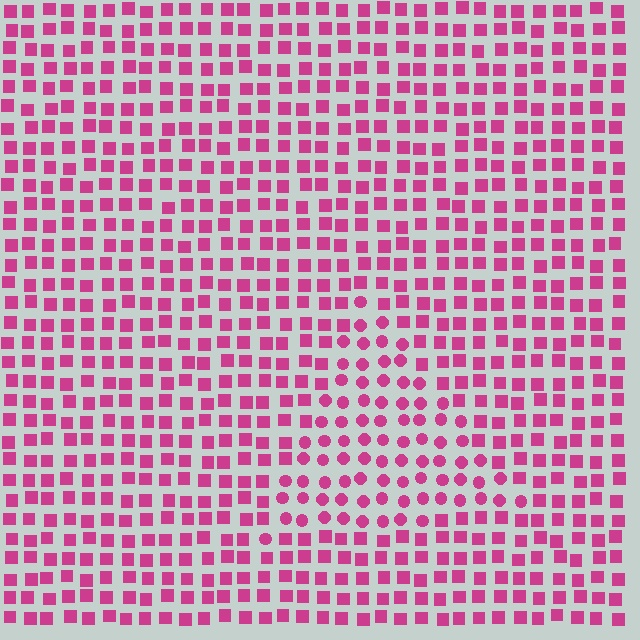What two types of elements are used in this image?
The image uses circles inside the triangle region and squares outside it.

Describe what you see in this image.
The image is filled with small magenta elements arranged in a uniform grid. A triangle-shaped region contains circles, while the surrounding area contains squares. The boundary is defined purely by the change in element shape.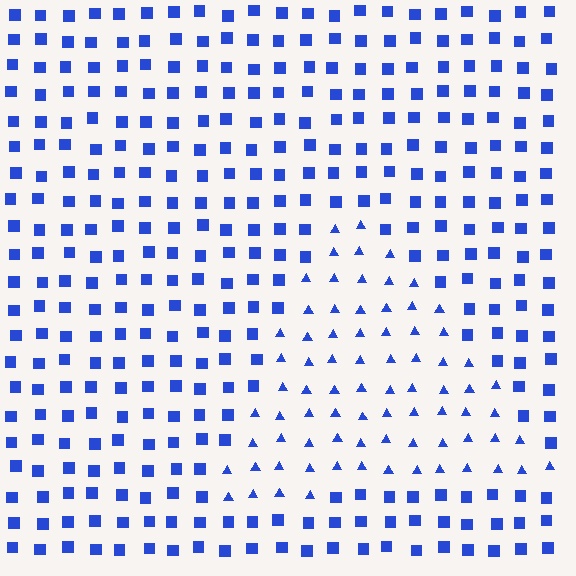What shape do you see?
I see a triangle.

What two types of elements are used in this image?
The image uses triangles inside the triangle region and squares outside it.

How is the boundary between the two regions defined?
The boundary is defined by a change in element shape: triangles inside vs. squares outside. All elements share the same color and spacing.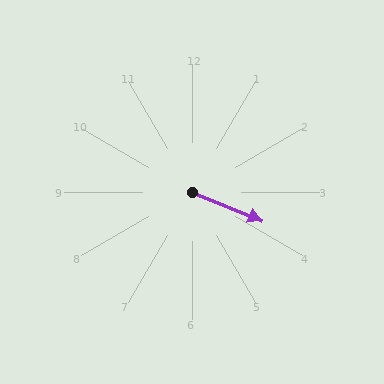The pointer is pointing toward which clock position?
Roughly 4 o'clock.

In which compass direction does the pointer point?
Southeast.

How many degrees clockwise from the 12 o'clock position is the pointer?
Approximately 113 degrees.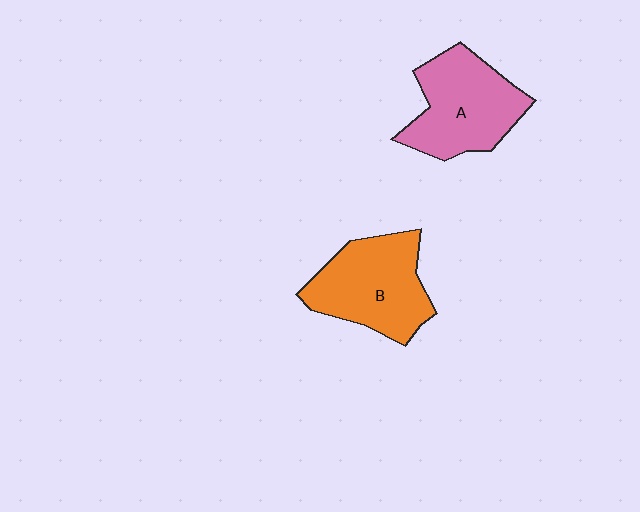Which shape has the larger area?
Shape B (orange).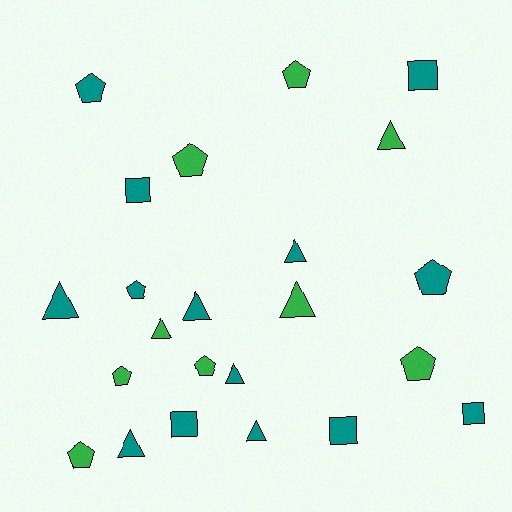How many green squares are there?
There are no green squares.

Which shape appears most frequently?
Triangle, with 9 objects.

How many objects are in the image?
There are 23 objects.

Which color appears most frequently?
Teal, with 14 objects.